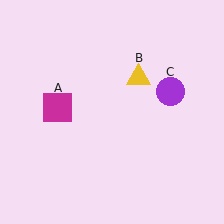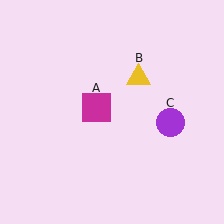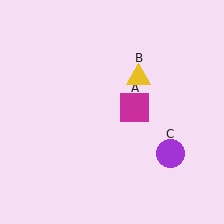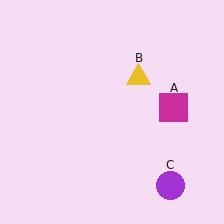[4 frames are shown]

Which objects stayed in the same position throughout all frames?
Yellow triangle (object B) remained stationary.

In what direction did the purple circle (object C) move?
The purple circle (object C) moved down.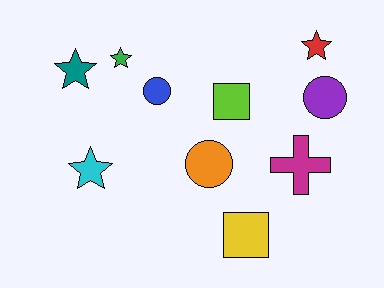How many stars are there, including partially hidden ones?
There are 4 stars.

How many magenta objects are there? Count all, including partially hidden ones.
There is 1 magenta object.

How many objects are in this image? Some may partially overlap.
There are 10 objects.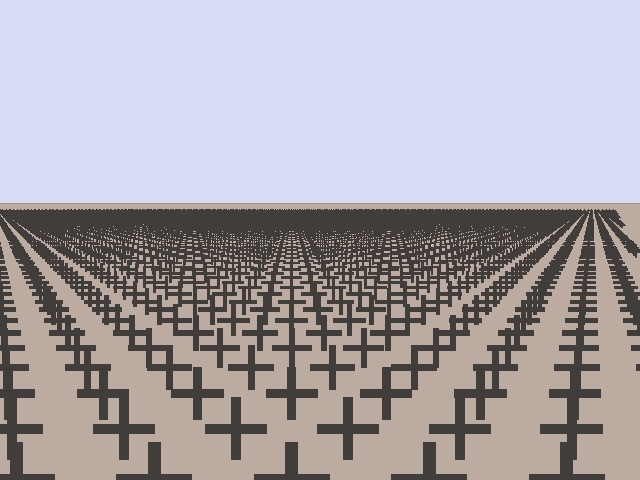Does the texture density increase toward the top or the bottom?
Density increases toward the top.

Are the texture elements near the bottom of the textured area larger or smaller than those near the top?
Larger. Near the bottom, elements are closer to the viewer and appear at a bigger on-screen size.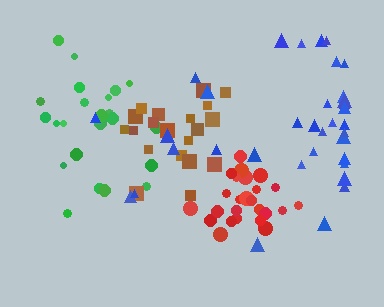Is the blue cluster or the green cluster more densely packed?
Green.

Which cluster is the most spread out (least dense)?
Blue.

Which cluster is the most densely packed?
Red.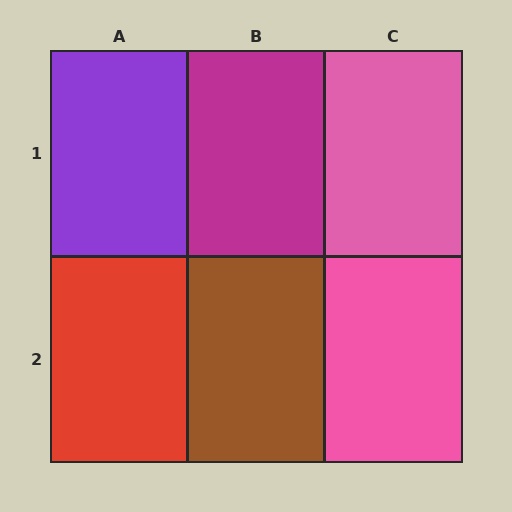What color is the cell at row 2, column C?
Pink.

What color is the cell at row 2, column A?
Red.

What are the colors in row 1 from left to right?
Purple, magenta, pink.